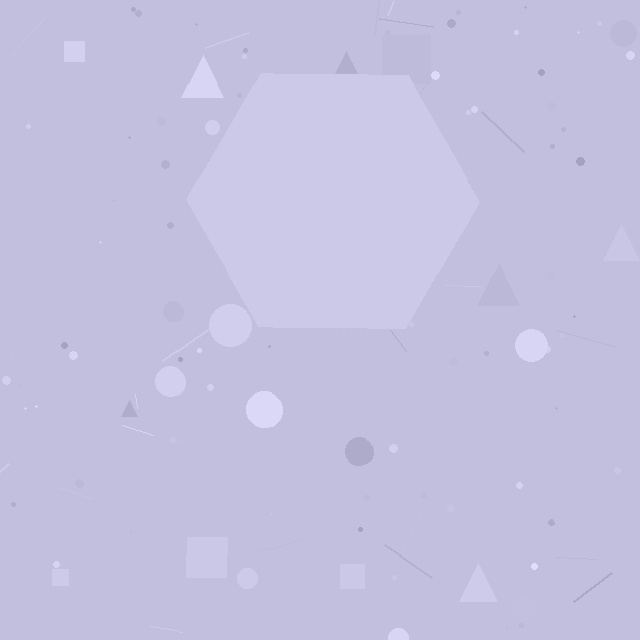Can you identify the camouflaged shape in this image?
The camouflaged shape is a hexagon.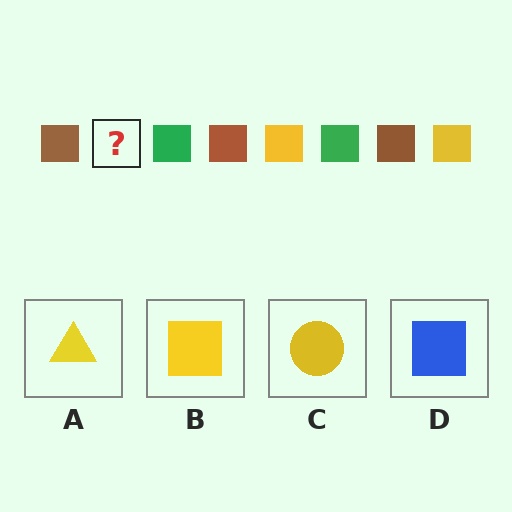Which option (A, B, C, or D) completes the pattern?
B.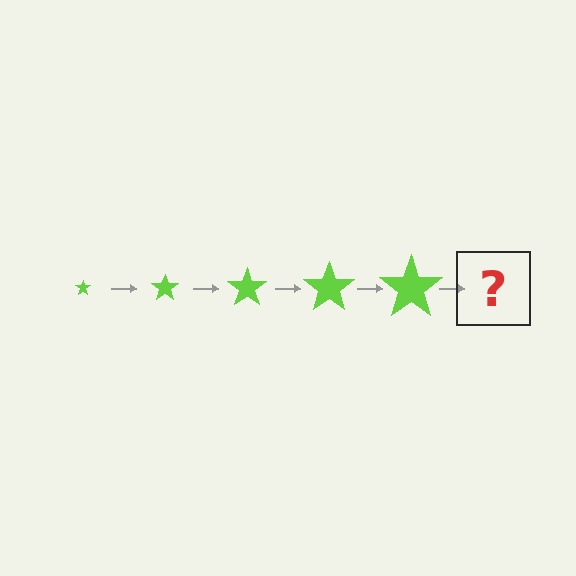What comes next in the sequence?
The next element should be a lime star, larger than the previous one.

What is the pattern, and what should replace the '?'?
The pattern is that the star gets progressively larger each step. The '?' should be a lime star, larger than the previous one.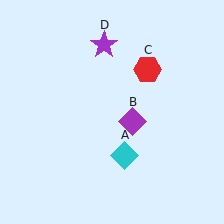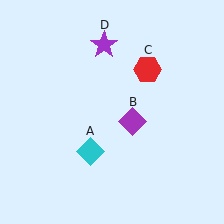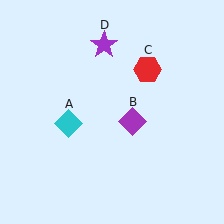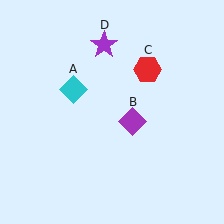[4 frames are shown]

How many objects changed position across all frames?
1 object changed position: cyan diamond (object A).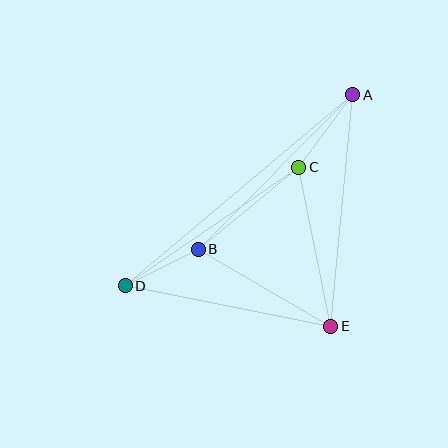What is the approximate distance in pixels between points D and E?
The distance between D and E is approximately 210 pixels.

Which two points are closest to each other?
Points B and D are closest to each other.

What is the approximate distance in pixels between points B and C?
The distance between B and C is approximately 130 pixels.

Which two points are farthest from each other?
Points A and D are farthest from each other.